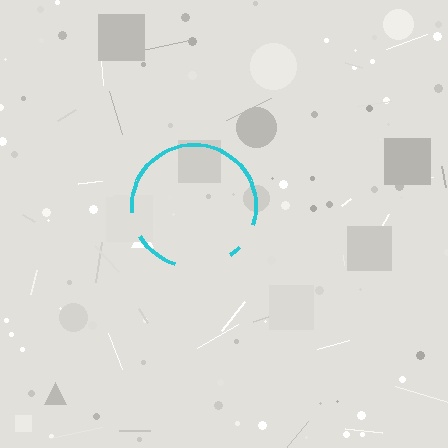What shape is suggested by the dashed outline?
The dashed outline suggests a circle.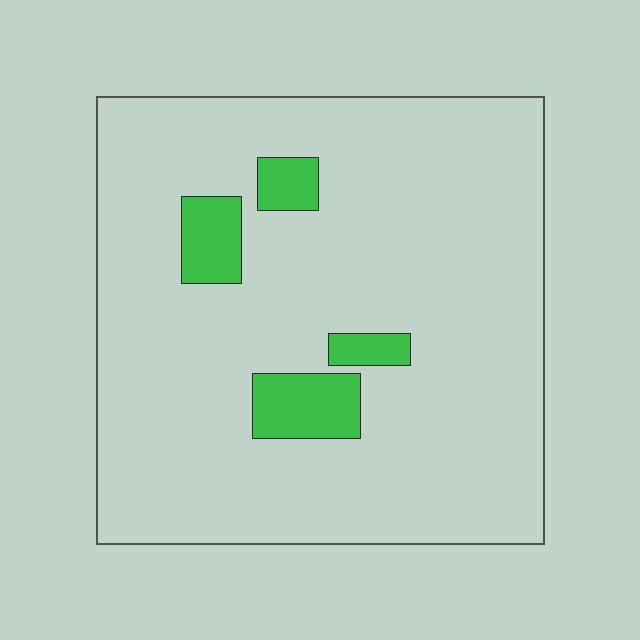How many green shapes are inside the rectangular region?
4.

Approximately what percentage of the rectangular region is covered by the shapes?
Approximately 10%.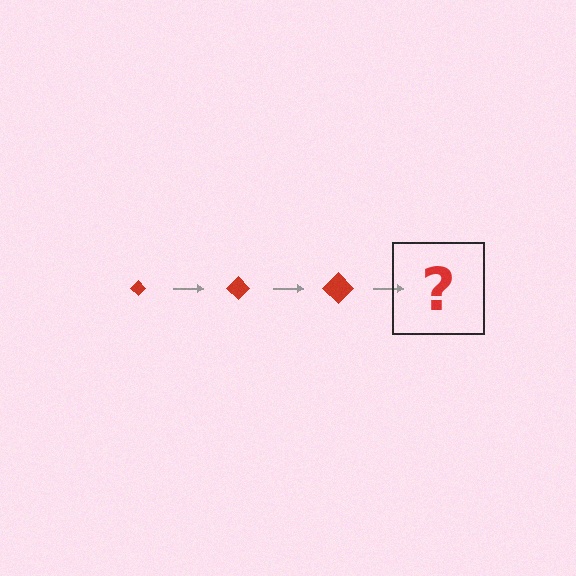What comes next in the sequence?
The next element should be a red diamond, larger than the previous one.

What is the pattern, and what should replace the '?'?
The pattern is that the diamond gets progressively larger each step. The '?' should be a red diamond, larger than the previous one.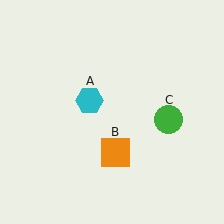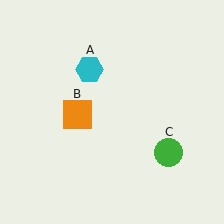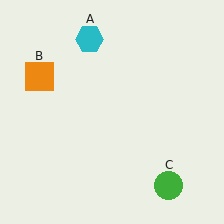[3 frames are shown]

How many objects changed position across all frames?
3 objects changed position: cyan hexagon (object A), orange square (object B), green circle (object C).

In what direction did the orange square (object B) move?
The orange square (object B) moved up and to the left.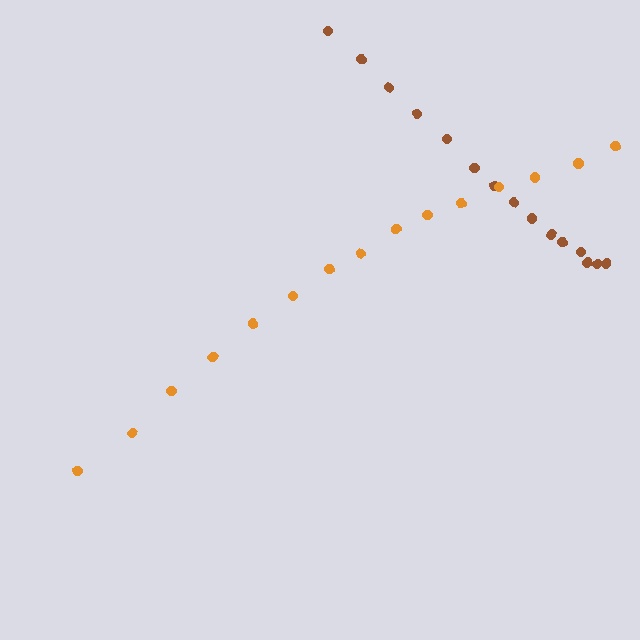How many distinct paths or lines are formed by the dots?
There are 2 distinct paths.